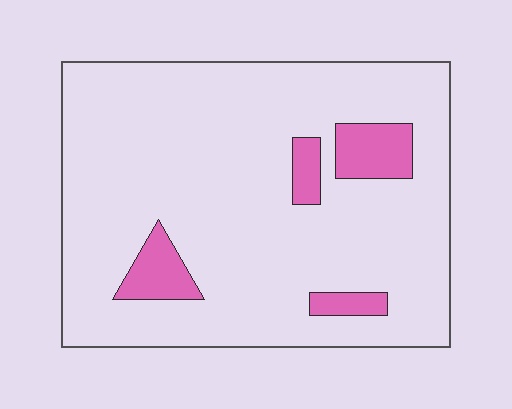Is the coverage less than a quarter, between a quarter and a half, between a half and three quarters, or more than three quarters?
Less than a quarter.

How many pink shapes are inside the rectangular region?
4.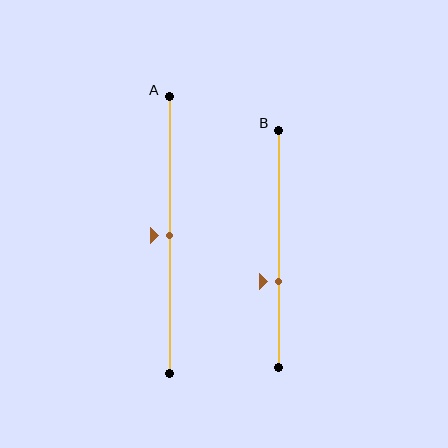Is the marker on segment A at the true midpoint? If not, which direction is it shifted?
Yes, the marker on segment A is at the true midpoint.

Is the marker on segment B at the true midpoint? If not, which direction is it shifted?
No, the marker on segment B is shifted downward by about 13% of the segment length.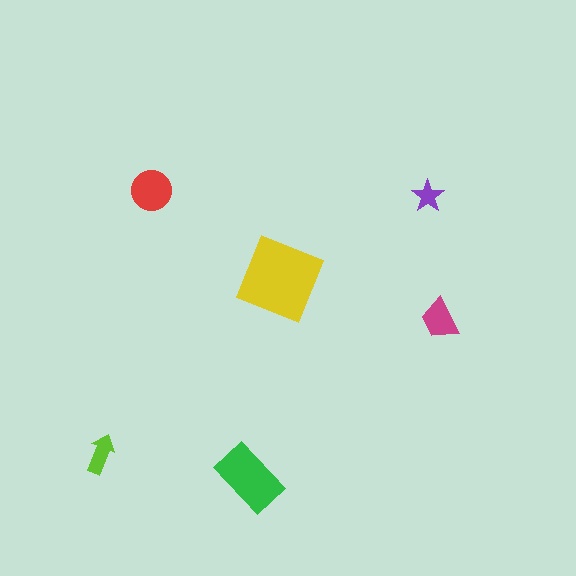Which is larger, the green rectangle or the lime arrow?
The green rectangle.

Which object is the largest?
The yellow square.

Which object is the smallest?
The purple star.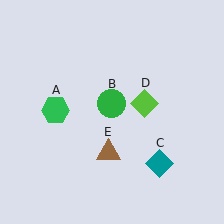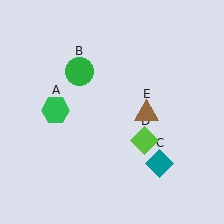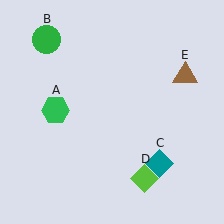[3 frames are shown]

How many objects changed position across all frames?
3 objects changed position: green circle (object B), lime diamond (object D), brown triangle (object E).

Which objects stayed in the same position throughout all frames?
Green hexagon (object A) and teal diamond (object C) remained stationary.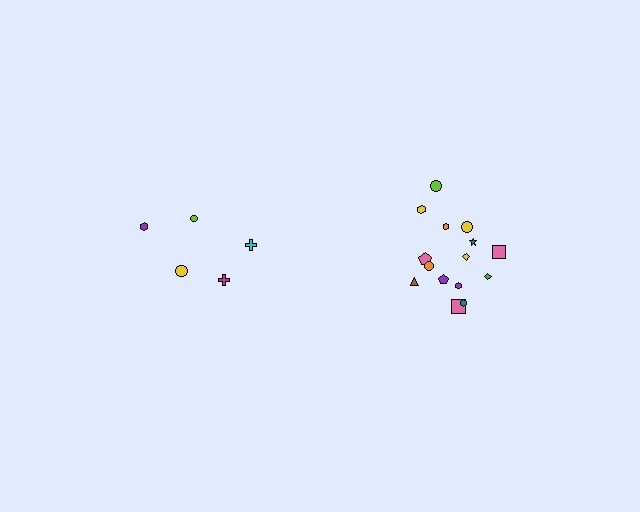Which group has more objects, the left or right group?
The right group.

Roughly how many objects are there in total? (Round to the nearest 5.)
Roughly 20 objects in total.